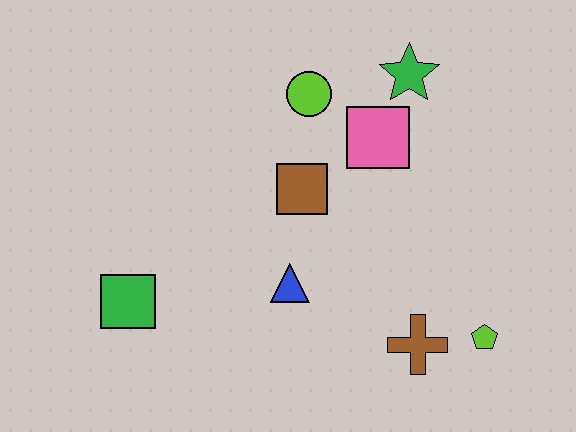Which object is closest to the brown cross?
The lime pentagon is closest to the brown cross.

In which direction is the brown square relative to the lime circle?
The brown square is below the lime circle.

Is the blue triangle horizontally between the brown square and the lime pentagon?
No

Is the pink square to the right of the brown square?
Yes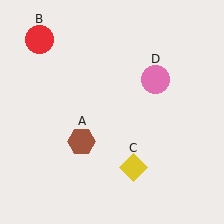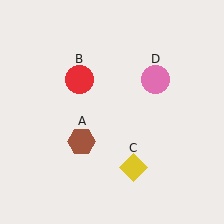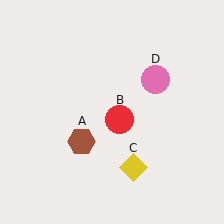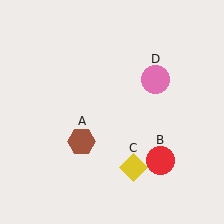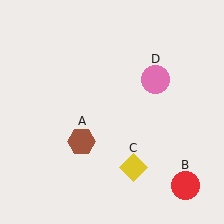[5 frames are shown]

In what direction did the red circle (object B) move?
The red circle (object B) moved down and to the right.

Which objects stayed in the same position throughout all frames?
Brown hexagon (object A) and yellow diamond (object C) and pink circle (object D) remained stationary.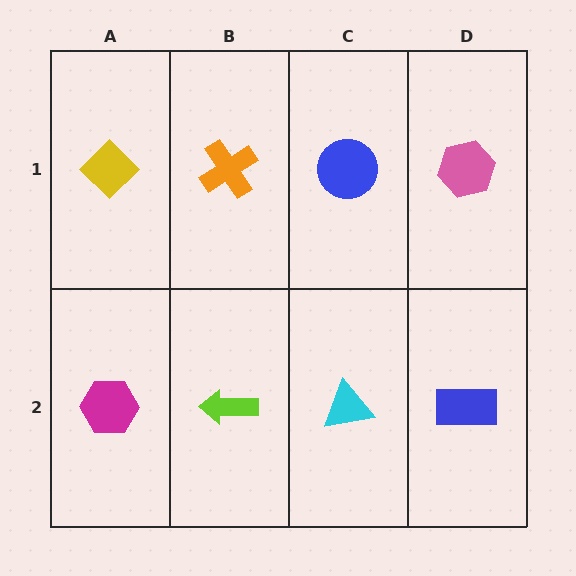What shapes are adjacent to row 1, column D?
A blue rectangle (row 2, column D), a blue circle (row 1, column C).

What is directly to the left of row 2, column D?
A cyan triangle.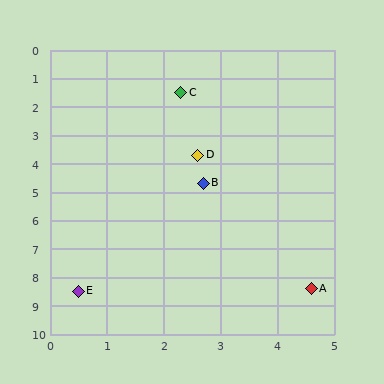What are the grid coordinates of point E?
Point E is at approximately (0.5, 8.5).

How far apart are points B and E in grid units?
Points B and E are about 4.4 grid units apart.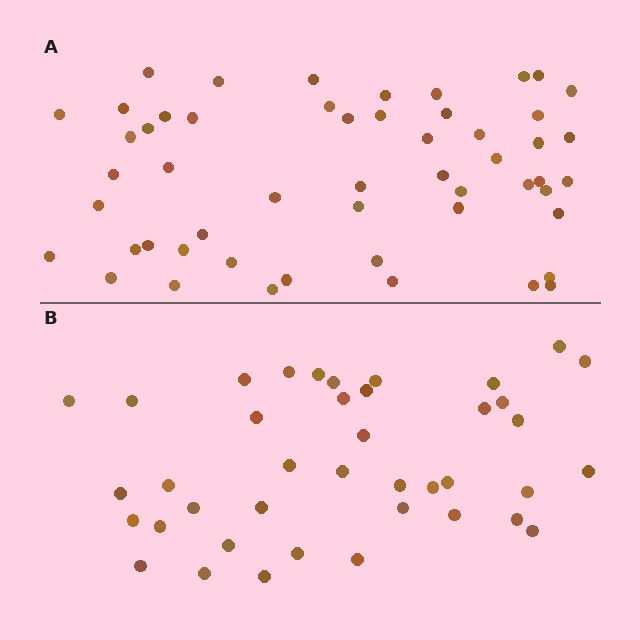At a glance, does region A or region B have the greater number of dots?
Region A (the top region) has more dots.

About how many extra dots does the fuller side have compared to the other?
Region A has approximately 15 more dots than region B.